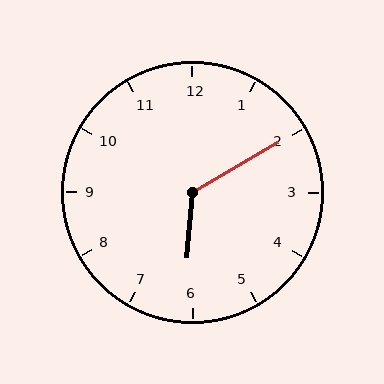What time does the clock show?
6:10.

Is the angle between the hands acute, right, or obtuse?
It is obtuse.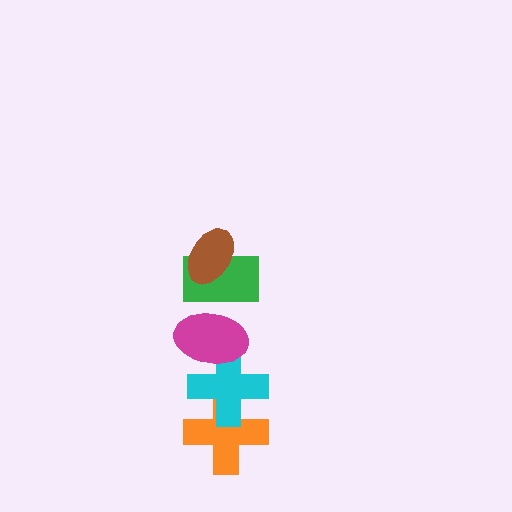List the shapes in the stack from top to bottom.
From top to bottom: the brown ellipse, the green rectangle, the magenta ellipse, the cyan cross, the orange cross.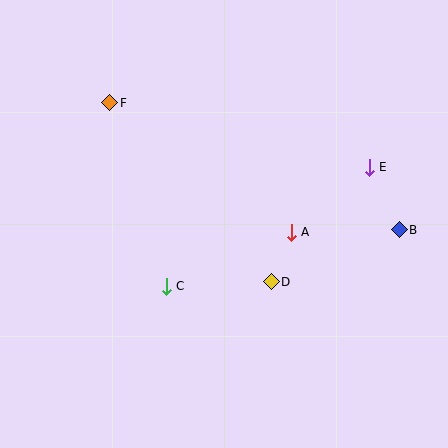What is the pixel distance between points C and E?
The distance between C and E is 235 pixels.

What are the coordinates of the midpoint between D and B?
The midpoint between D and B is at (335, 256).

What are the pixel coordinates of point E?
Point E is at (369, 167).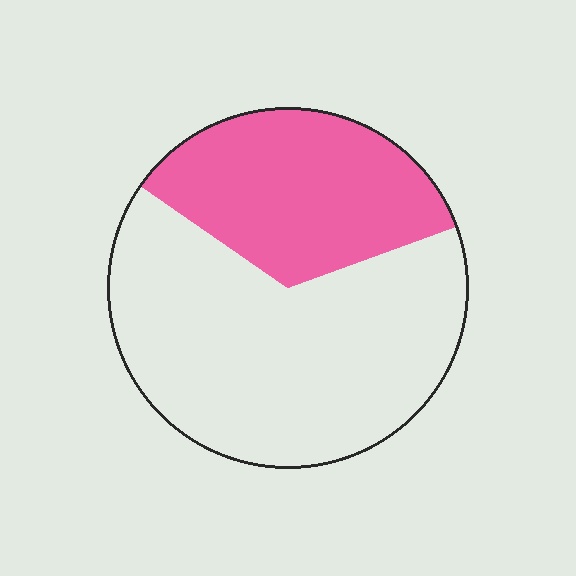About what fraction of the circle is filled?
About one third (1/3).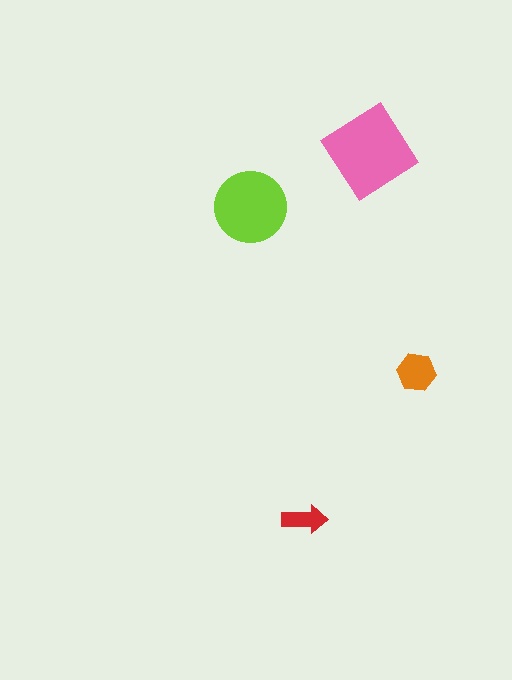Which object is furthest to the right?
The orange hexagon is rightmost.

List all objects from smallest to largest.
The red arrow, the orange hexagon, the lime circle, the pink diamond.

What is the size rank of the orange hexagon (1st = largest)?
3rd.